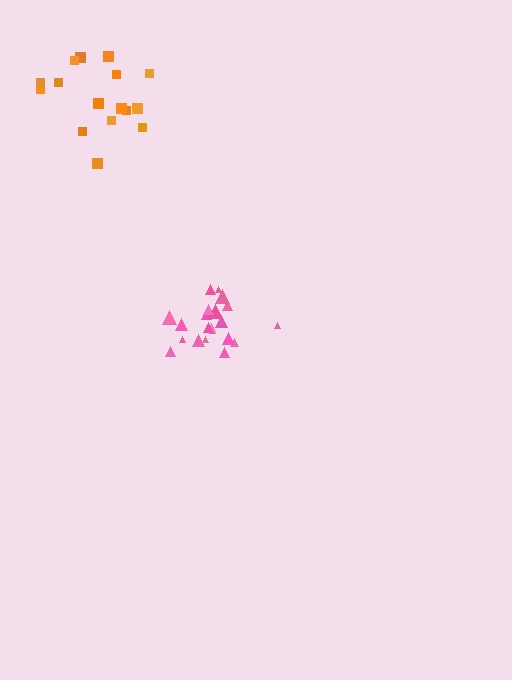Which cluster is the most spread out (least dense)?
Orange.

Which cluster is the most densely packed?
Pink.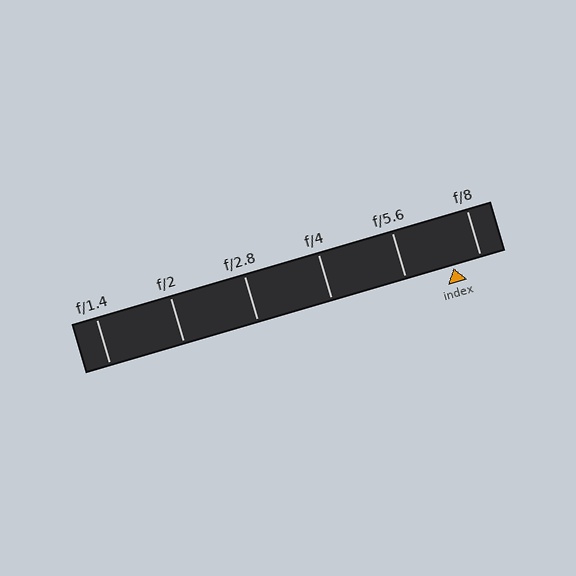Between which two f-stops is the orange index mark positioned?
The index mark is between f/5.6 and f/8.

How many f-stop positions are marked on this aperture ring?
There are 6 f-stop positions marked.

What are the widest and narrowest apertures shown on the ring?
The widest aperture shown is f/1.4 and the narrowest is f/8.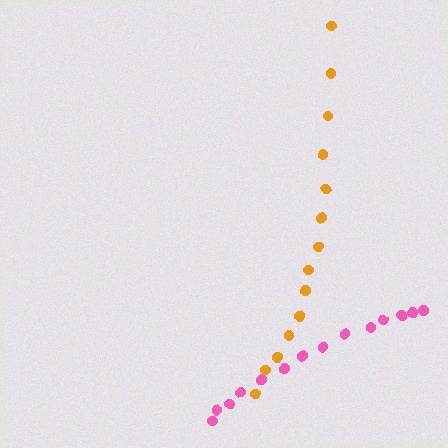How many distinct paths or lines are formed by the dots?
There are 2 distinct paths.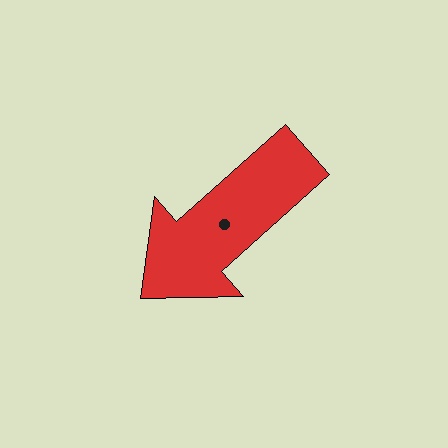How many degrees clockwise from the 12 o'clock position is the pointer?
Approximately 228 degrees.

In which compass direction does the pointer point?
Southwest.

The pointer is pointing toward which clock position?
Roughly 8 o'clock.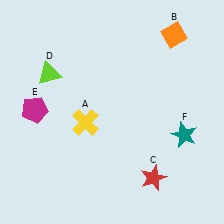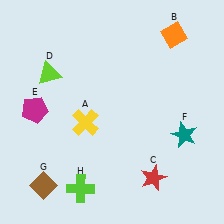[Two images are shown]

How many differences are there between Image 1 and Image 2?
There are 2 differences between the two images.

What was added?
A brown diamond (G), a lime cross (H) were added in Image 2.